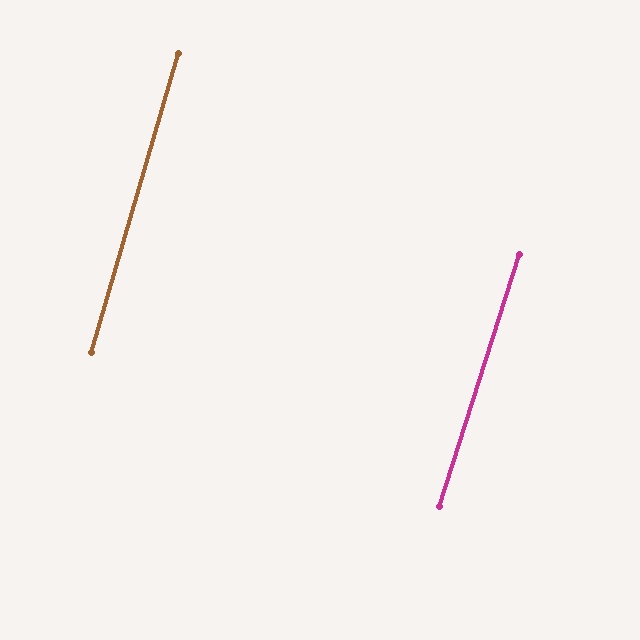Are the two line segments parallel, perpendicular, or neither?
Parallel — their directions differ by only 1.3°.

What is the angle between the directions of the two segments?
Approximately 1 degree.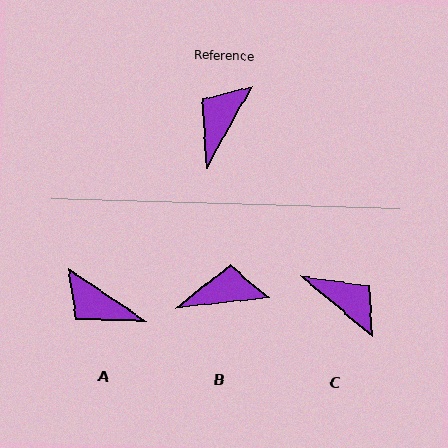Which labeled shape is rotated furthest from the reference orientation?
C, about 102 degrees away.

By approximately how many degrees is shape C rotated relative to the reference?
Approximately 102 degrees clockwise.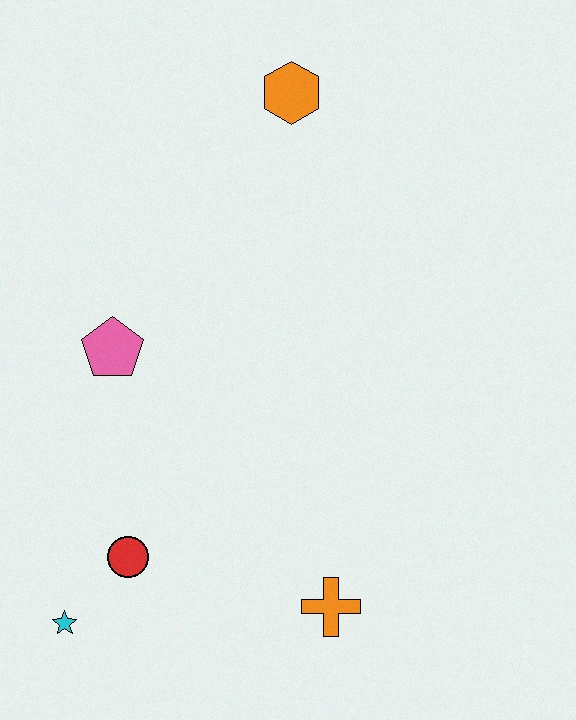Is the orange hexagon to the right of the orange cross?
No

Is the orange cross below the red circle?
Yes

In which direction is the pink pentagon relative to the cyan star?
The pink pentagon is above the cyan star.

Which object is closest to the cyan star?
The red circle is closest to the cyan star.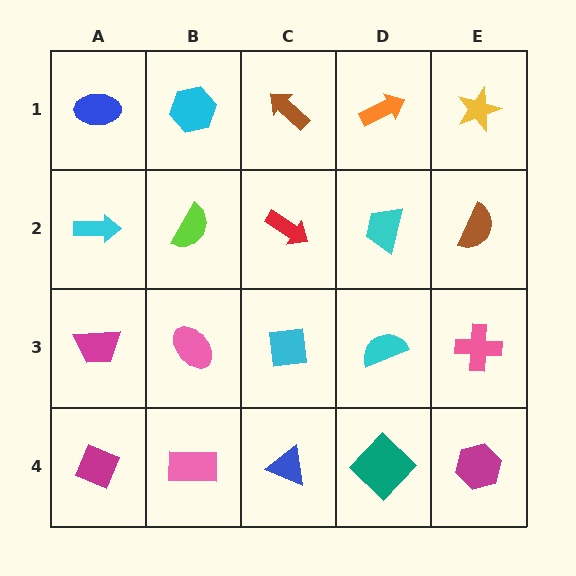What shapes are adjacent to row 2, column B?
A cyan hexagon (row 1, column B), a pink ellipse (row 3, column B), a cyan arrow (row 2, column A), a red arrow (row 2, column C).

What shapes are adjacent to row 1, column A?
A cyan arrow (row 2, column A), a cyan hexagon (row 1, column B).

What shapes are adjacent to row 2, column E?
A yellow star (row 1, column E), a pink cross (row 3, column E), a cyan trapezoid (row 2, column D).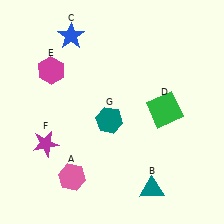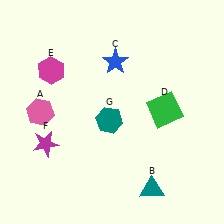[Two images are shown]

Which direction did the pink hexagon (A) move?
The pink hexagon (A) moved up.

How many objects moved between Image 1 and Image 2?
2 objects moved between the two images.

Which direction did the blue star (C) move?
The blue star (C) moved right.